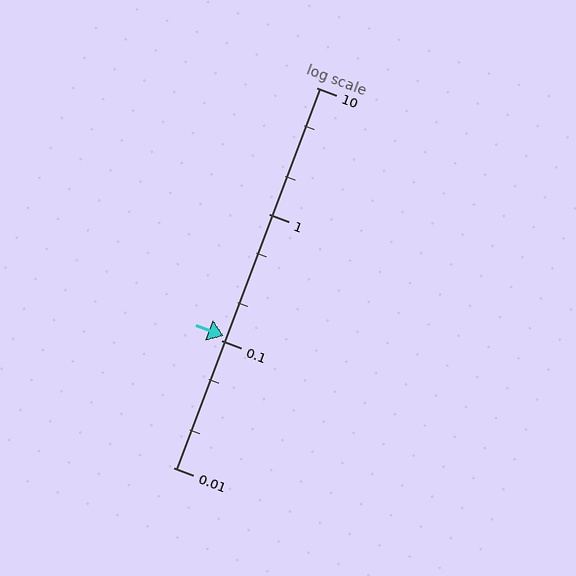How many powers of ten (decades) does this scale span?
The scale spans 3 decades, from 0.01 to 10.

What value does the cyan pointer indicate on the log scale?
The pointer indicates approximately 0.11.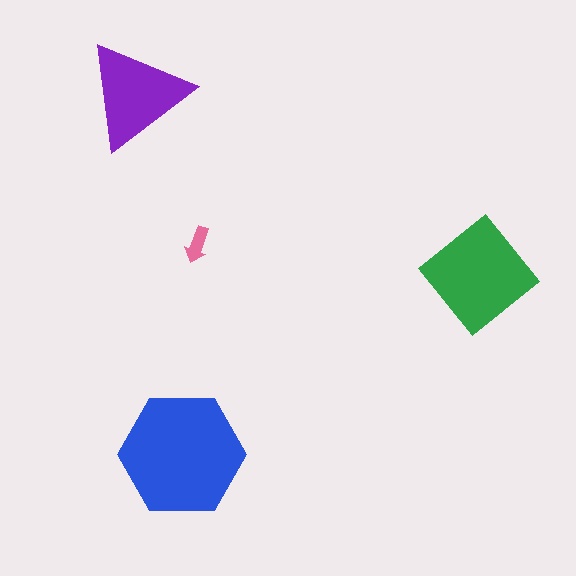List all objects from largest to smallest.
The blue hexagon, the green diamond, the purple triangle, the pink arrow.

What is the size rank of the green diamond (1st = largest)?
2nd.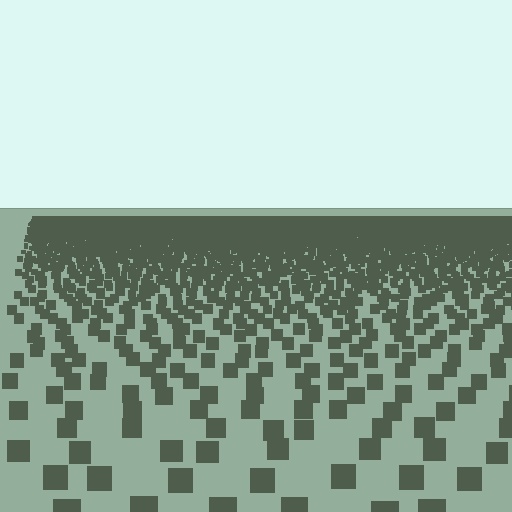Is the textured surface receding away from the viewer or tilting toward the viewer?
The surface is receding away from the viewer. Texture elements get smaller and denser toward the top.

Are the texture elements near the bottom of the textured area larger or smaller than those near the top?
Larger. Near the bottom, elements are closer to the viewer and appear at a bigger on-screen size.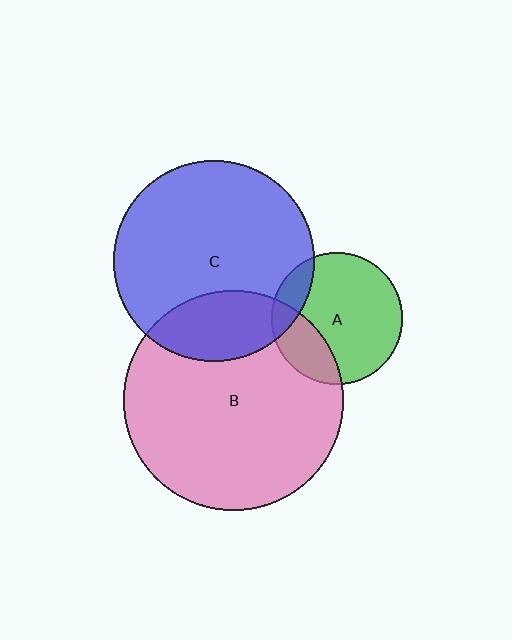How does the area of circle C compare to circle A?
Approximately 2.3 times.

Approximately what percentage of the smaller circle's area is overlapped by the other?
Approximately 15%.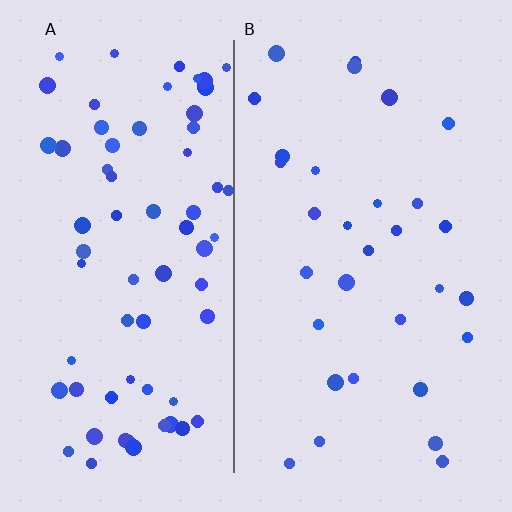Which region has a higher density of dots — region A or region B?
A (the left).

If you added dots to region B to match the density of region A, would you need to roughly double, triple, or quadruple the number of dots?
Approximately double.